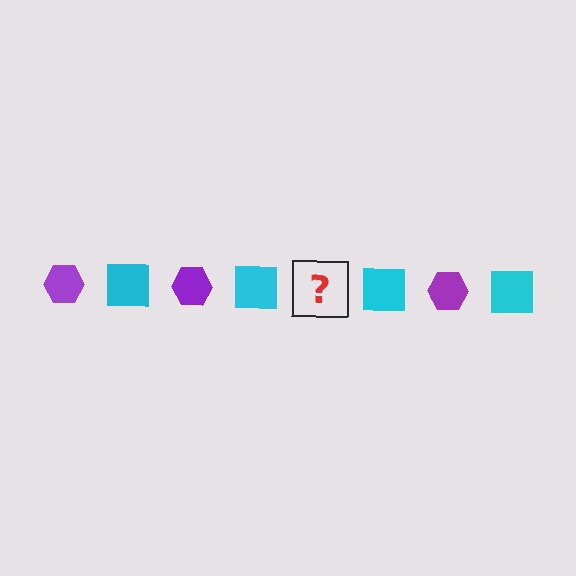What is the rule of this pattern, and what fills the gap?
The rule is that the pattern alternates between purple hexagon and cyan square. The gap should be filled with a purple hexagon.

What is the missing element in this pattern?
The missing element is a purple hexagon.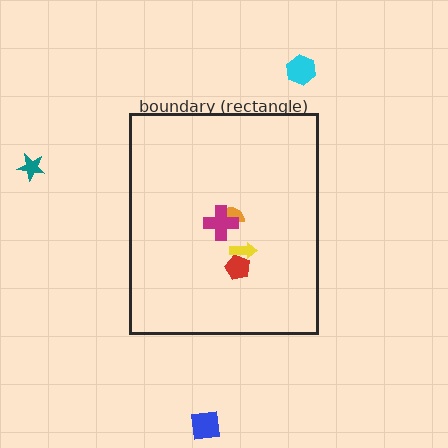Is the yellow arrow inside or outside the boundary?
Inside.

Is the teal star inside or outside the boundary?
Outside.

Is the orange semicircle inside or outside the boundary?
Inside.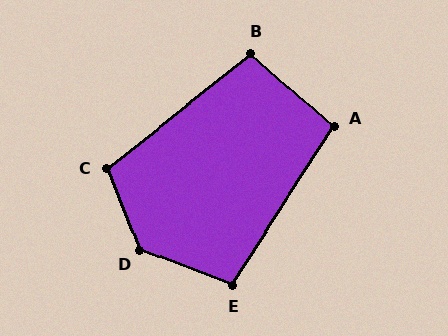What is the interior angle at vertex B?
Approximately 100 degrees (obtuse).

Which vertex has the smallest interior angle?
A, at approximately 99 degrees.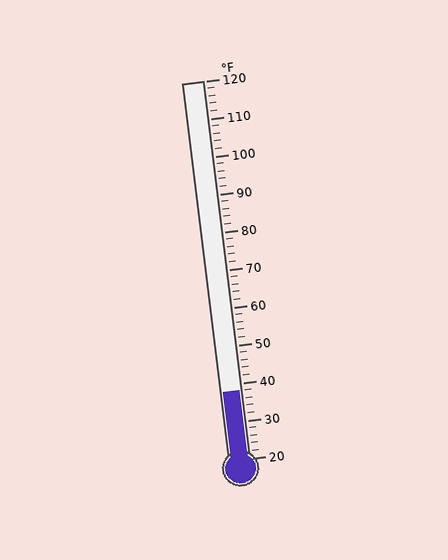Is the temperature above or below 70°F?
The temperature is below 70°F.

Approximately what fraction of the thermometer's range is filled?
The thermometer is filled to approximately 20% of its range.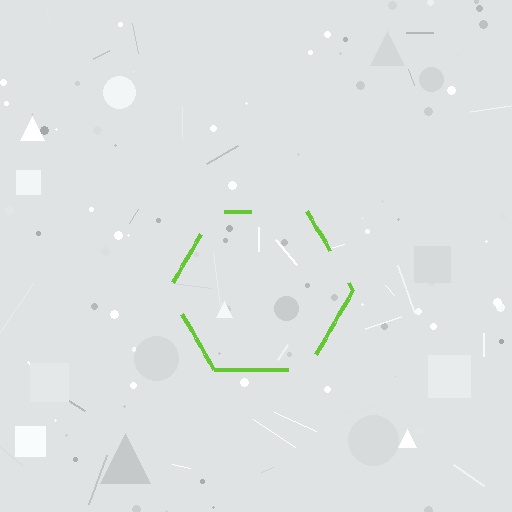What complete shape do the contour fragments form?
The contour fragments form a hexagon.